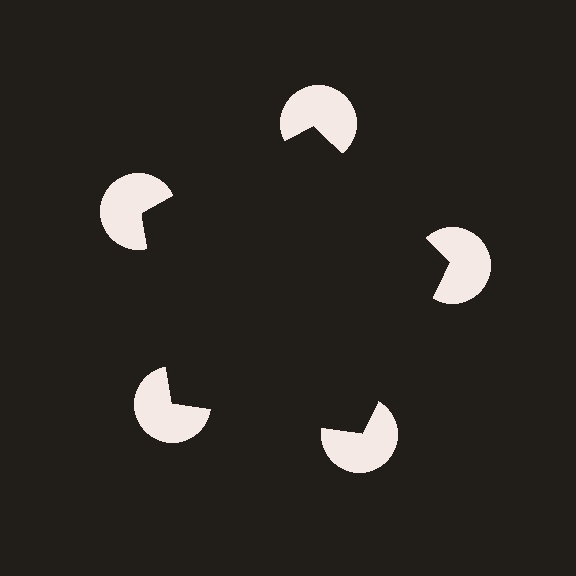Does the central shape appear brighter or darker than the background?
It typically appears slightly darker than the background, even though no actual brightness change is drawn.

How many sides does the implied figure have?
5 sides.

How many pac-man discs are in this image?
There are 5 — one at each vertex of the illusory pentagon.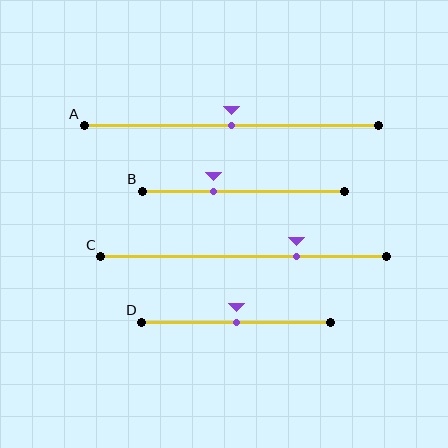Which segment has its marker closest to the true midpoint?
Segment A has its marker closest to the true midpoint.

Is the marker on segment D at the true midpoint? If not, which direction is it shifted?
Yes, the marker on segment D is at the true midpoint.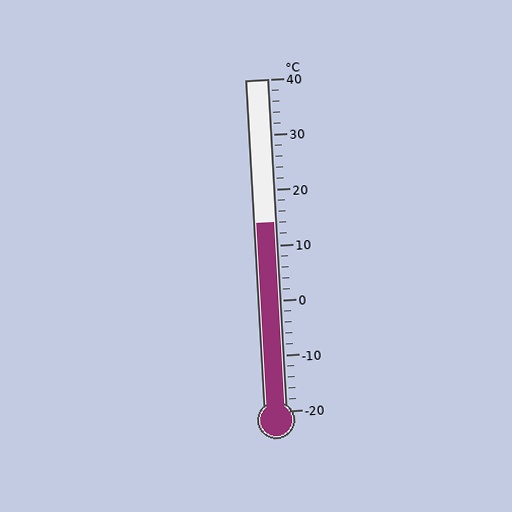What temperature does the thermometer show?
The thermometer shows approximately 14°C.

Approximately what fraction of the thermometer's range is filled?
The thermometer is filled to approximately 55% of its range.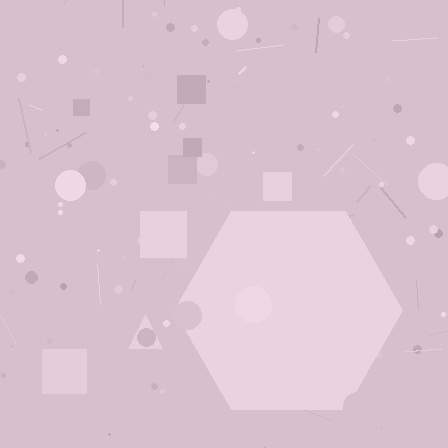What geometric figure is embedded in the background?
A hexagon is embedded in the background.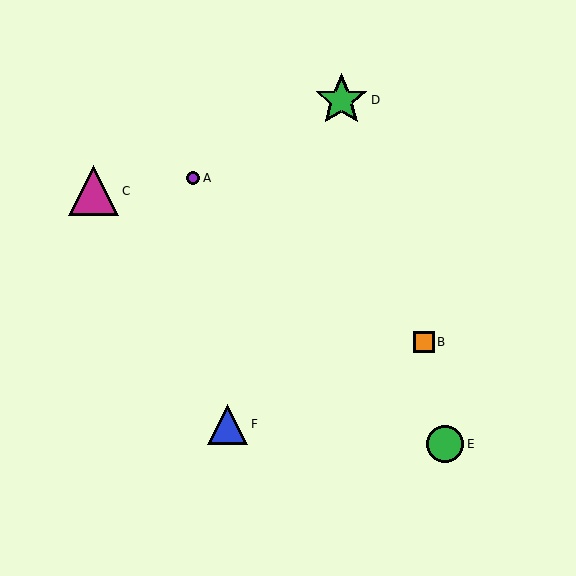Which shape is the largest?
The green star (labeled D) is the largest.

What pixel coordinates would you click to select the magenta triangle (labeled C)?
Click at (94, 191) to select the magenta triangle C.